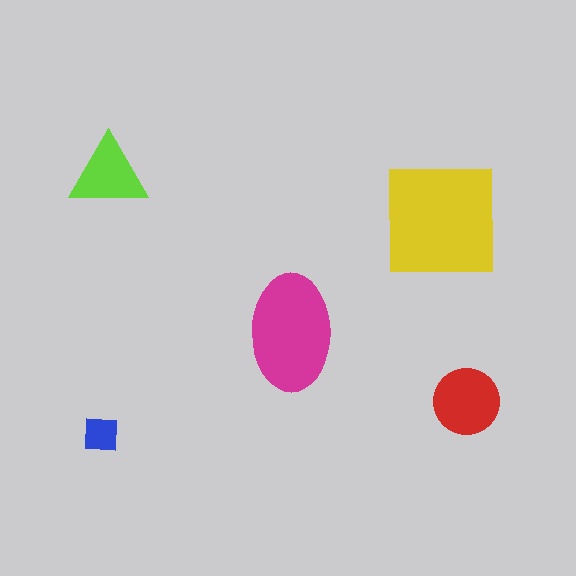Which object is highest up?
The lime triangle is topmost.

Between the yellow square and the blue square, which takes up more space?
The yellow square.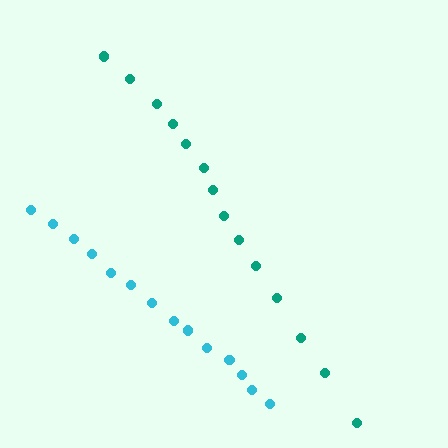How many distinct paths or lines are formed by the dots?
There are 2 distinct paths.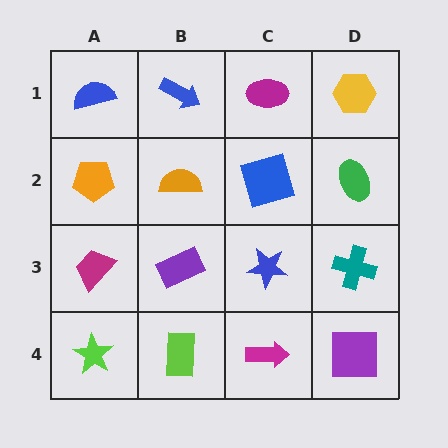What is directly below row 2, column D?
A teal cross.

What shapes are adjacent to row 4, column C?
A blue star (row 3, column C), a lime rectangle (row 4, column B), a purple square (row 4, column D).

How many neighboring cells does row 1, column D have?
2.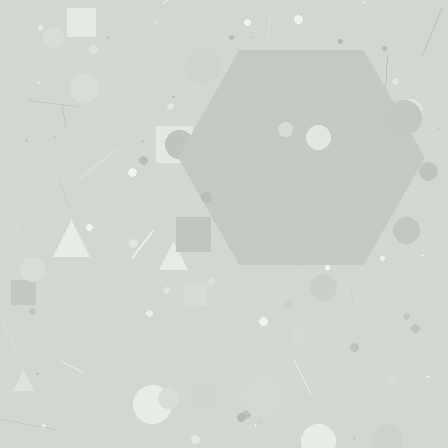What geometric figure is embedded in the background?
A hexagon is embedded in the background.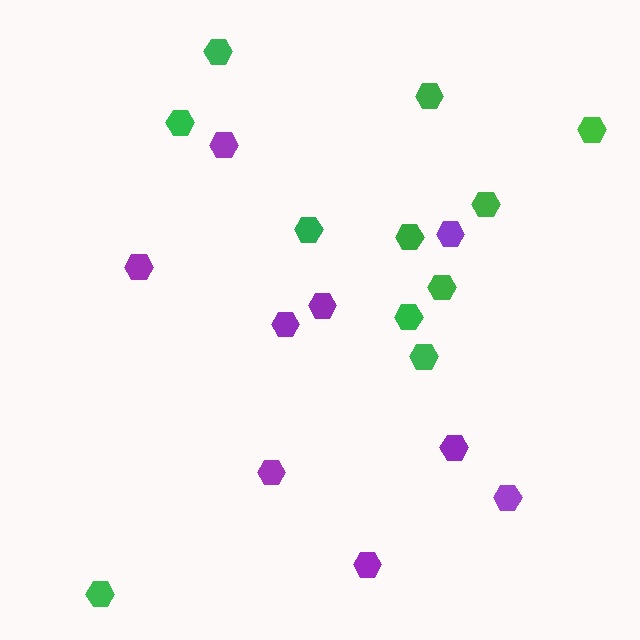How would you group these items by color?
There are 2 groups: one group of green hexagons (11) and one group of purple hexagons (9).